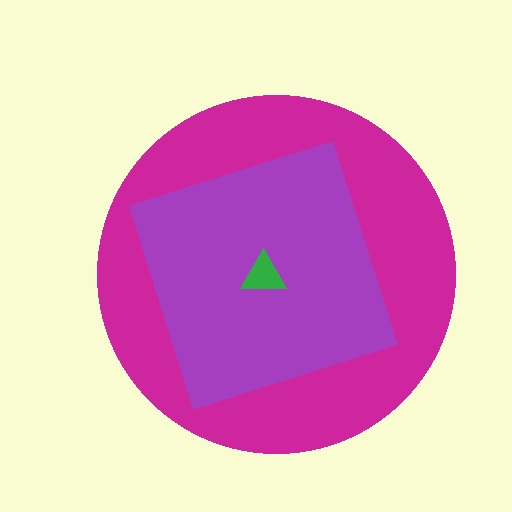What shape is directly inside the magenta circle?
The purple square.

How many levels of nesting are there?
3.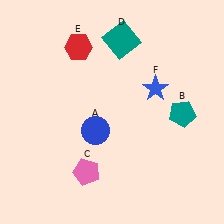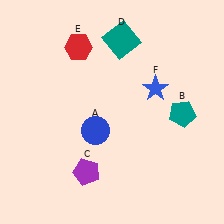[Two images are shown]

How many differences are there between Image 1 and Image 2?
There is 1 difference between the two images.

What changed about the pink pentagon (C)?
In Image 1, C is pink. In Image 2, it changed to purple.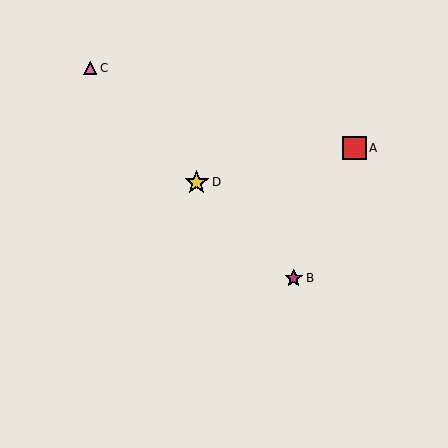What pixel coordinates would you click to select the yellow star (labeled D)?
Click at (197, 182) to select the yellow star D.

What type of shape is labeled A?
Shape A is a red square.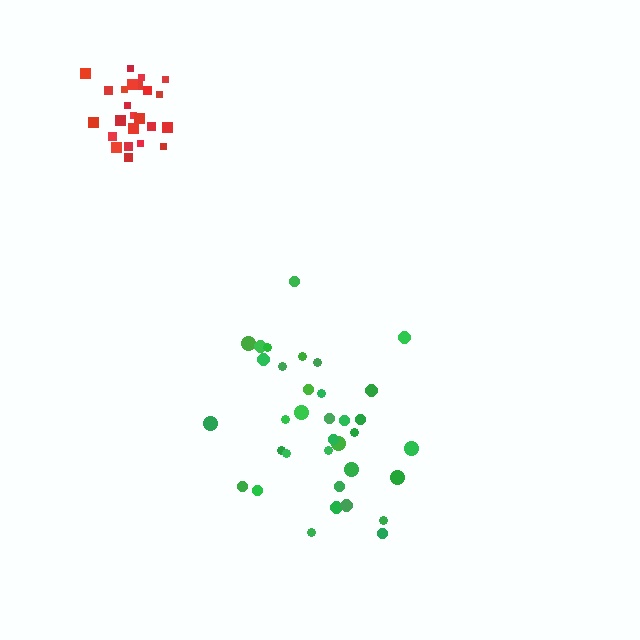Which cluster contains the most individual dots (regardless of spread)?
Green (35).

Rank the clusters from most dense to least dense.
red, green.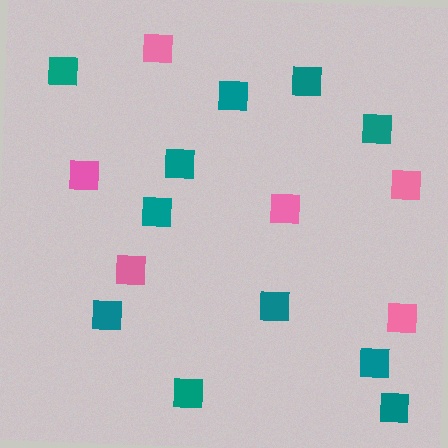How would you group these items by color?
There are 2 groups: one group of teal squares (11) and one group of pink squares (6).